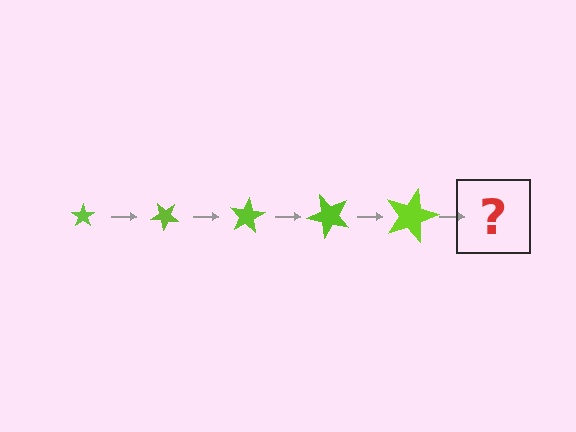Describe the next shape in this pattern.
It should be a star, larger than the previous one and rotated 200 degrees from the start.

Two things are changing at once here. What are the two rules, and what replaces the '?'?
The two rules are that the star grows larger each step and it rotates 40 degrees each step. The '?' should be a star, larger than the previous one and rotated 200 degrees from the start.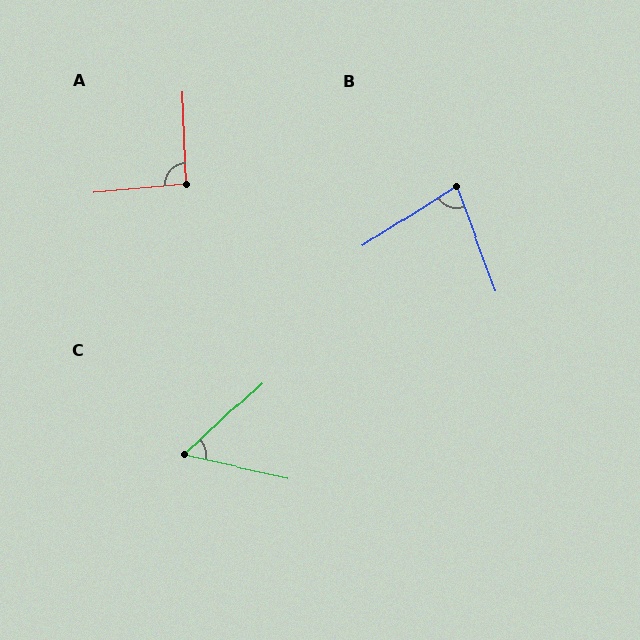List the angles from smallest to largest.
C (55°), B (78°), A (93°).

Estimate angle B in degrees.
Approximately 78 degrees.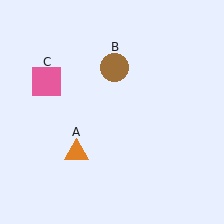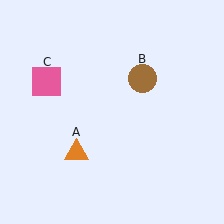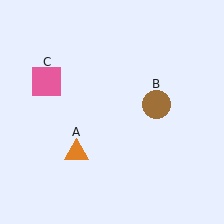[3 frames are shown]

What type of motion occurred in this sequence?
The brown circle (object B) rotated clockwise around the center of the scene.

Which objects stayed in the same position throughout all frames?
Orange triangle (object A) and pink square (object C) remained stationary.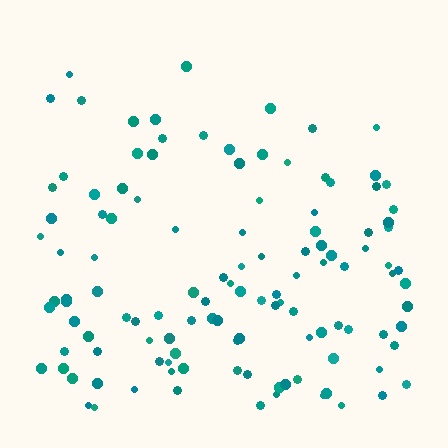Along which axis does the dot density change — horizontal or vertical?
Vertical.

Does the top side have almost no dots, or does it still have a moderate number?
Still a moderate number, just noticeably fewer than the bottom.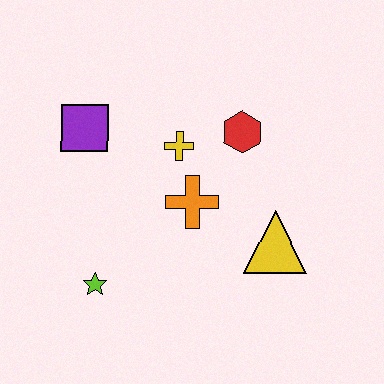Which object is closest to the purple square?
The yellow cross is closest to the purple square.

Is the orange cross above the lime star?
Yes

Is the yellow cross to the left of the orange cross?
Yes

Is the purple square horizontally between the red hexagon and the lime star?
No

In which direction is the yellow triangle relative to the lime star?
The yellow triangle is to the right of the lime star.